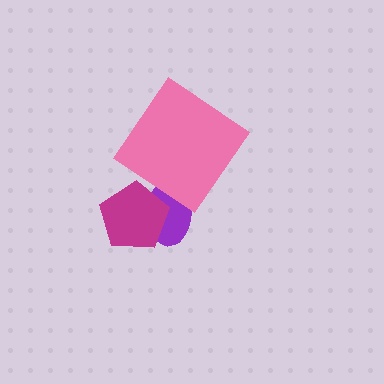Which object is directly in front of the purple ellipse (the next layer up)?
The magenta pentagon is directly in front of the purple ellipse.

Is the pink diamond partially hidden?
No, no other shape covers it.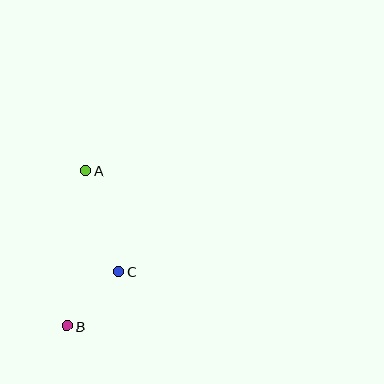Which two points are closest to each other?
Points B and C are closest to each other.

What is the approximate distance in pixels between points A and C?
The distance between A and C is approximately 106 pixels.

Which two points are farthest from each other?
Points A and B are farthest from each other.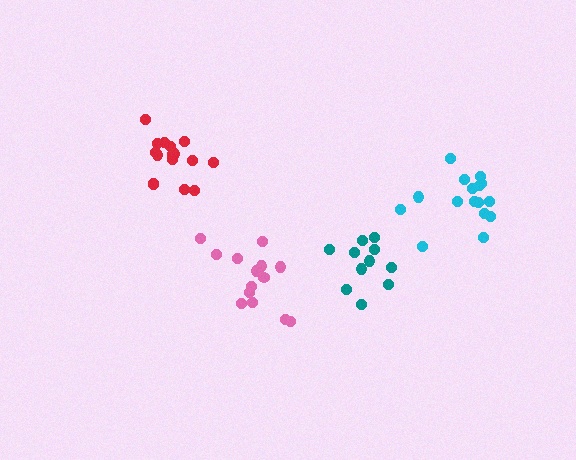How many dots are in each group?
Group 1: 16 dots, Group 2: 14 dots, Group 3: 11 dots, Group 4: 16 dots (57 total).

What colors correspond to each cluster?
The clusters are colored: red, pink, teal, cyan.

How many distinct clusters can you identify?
There are 4 distinct clusters.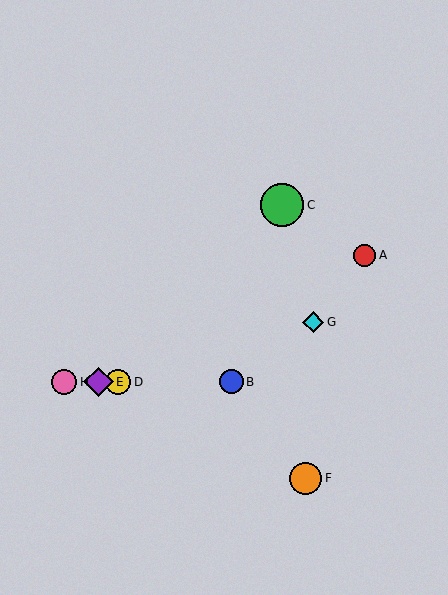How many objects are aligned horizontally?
4 objects (B, D, E, H) are aligned horizontally.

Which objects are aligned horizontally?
Objects B, D, E, H are aligned horizontally.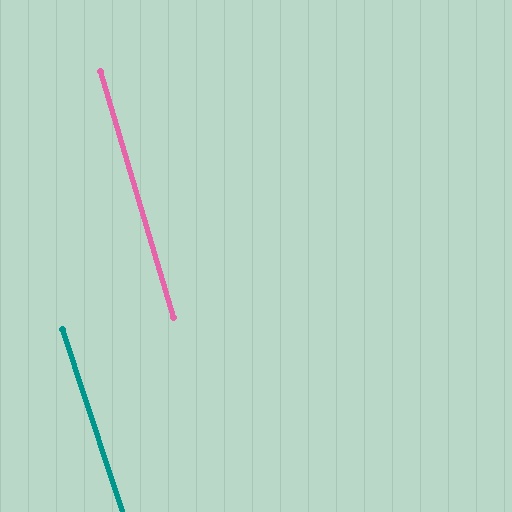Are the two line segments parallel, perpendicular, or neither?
Parallel — their directions differ by only 1.7°.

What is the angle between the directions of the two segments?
Approximately 2 degrees.